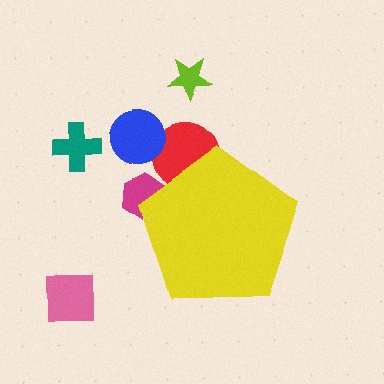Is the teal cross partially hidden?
No, the teal cross is fully visible.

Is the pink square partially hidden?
No, the pink square is fully visible.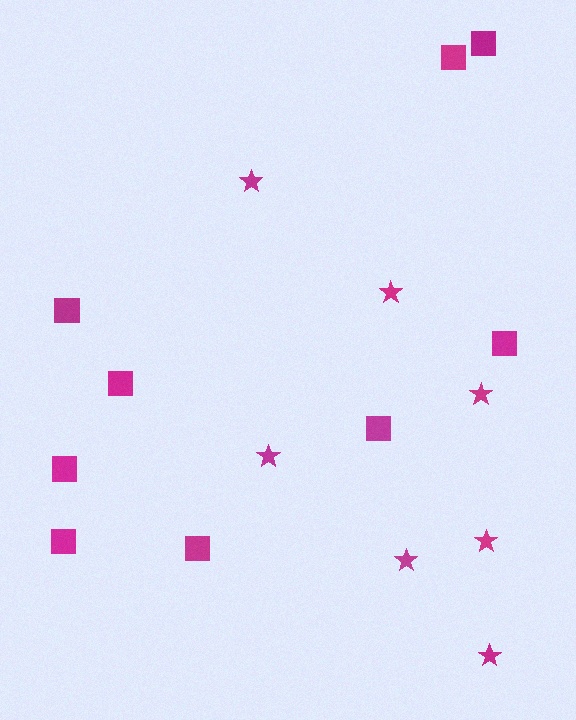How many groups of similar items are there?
There are 2 groups: one group of stars (7) and one group of squares (9).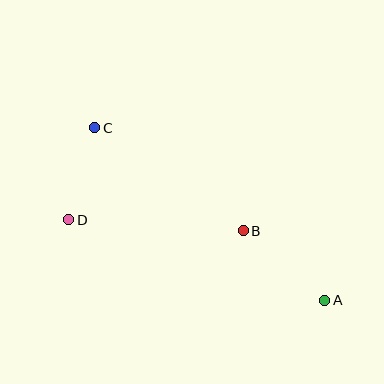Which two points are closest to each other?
Points C and D are closest to each other.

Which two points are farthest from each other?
Points A and C are farthest from each other.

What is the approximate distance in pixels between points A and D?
The distance between A and D is approximately 269 pixels.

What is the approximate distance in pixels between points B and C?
The distance between B and C is approximately 181 pixels.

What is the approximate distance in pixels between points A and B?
The distance between A and B is approximately 107 pixels.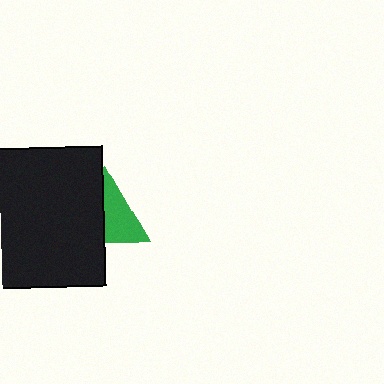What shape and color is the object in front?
The object in front is a black square.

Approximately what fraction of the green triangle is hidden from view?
Roughly 46% of the green triangle is hidden behind the black square.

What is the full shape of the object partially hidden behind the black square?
The partially hidden object is a green triangle.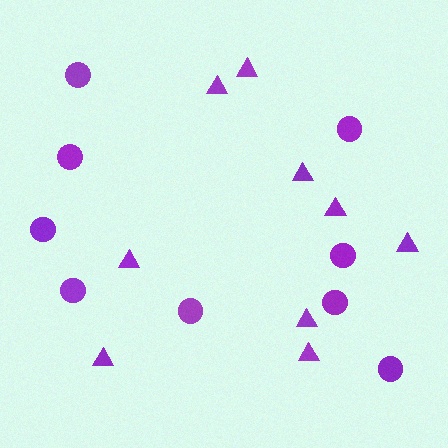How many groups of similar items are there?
There are 2 groups: one group of triangles (9) and one group of circles (9).